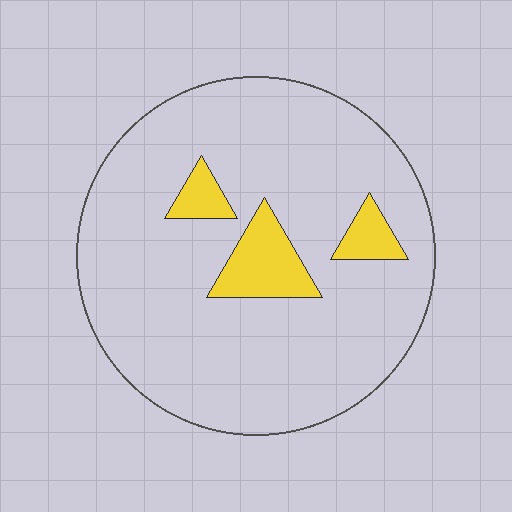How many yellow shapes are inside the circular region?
3.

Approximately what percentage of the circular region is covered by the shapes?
Approximately 10%.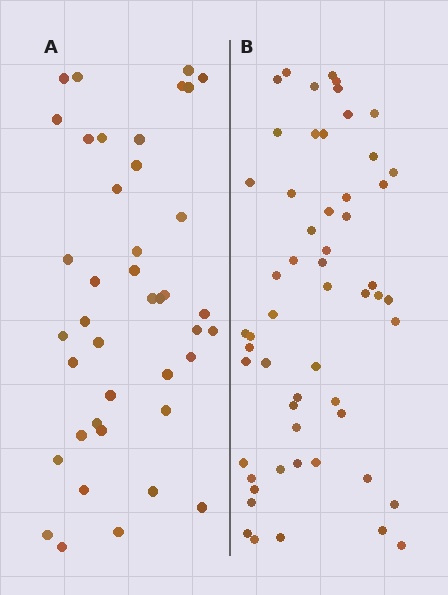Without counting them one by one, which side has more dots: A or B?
Region B (the right region) has more dots.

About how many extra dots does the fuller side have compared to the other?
Region B has approximately 15 more dots than region A.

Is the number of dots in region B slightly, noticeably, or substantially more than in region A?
Region B has noticeably more, but not dramatically so. The ratio is roughly 1.4 to 1.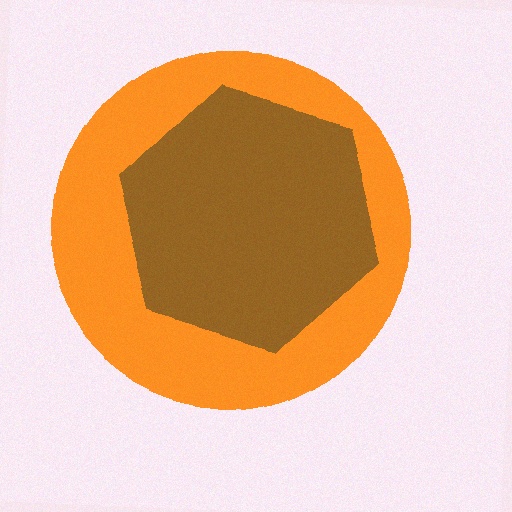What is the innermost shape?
The brown hexagon.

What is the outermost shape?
The orange circle.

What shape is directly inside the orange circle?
The brown hexagon.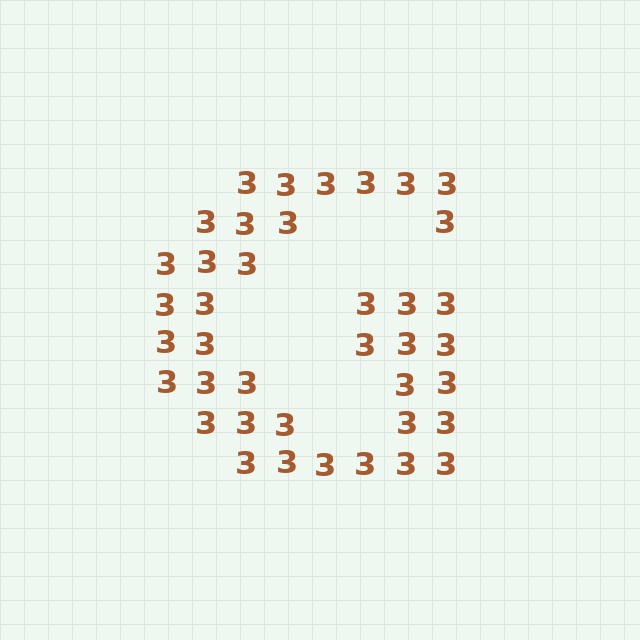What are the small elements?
The small elements are digit 3's.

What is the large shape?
The large shape is the letter G.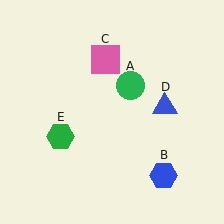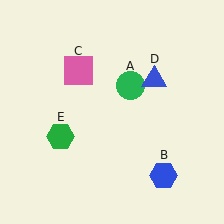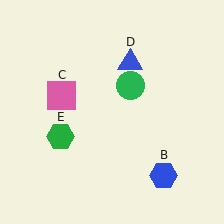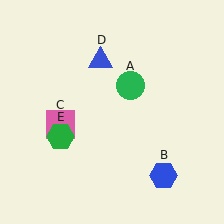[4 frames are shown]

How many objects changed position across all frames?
2 objects changed position: pink square (object C), blue triangle (object D).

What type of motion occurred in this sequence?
The pink square (object C), blue triangle (object D) rotated counterclockwise around the center of the scene.